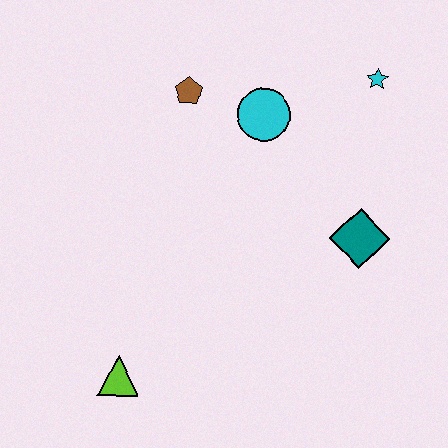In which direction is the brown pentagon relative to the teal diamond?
The brown pentagon is to the left of the teal diamond.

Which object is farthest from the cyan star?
The lime triangle is farthest from the cyan star.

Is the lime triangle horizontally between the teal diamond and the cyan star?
No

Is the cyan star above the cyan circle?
Yes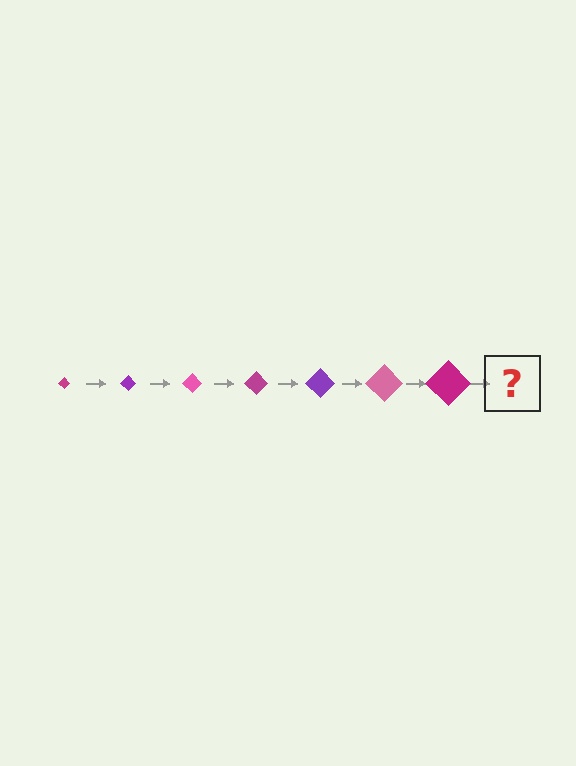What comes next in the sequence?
The next element should be a purple diamond, larger than the previous one.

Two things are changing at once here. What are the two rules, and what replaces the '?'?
The two rules are that the diamond grows larger each step and the color cycles through magenta, purple, and pink. The '?' should be a purple diamond, larger than the previous one.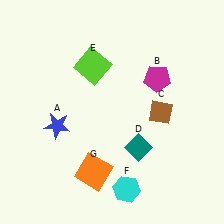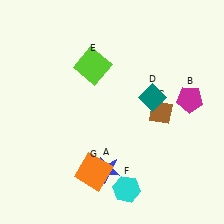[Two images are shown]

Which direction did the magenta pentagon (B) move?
The magenta pentagon (B) moved right.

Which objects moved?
The objects that moved are: the blue star (A), the magenta pentagon (B), the teal diamond (D).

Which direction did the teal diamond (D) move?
The teal diamond (D) moved up.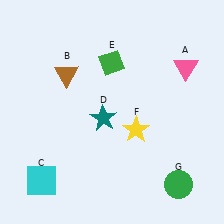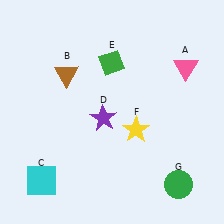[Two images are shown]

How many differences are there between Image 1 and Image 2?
There is 1 difference between the two images.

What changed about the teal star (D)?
In Image 1, D is teal. In Image 2, it changed to purple.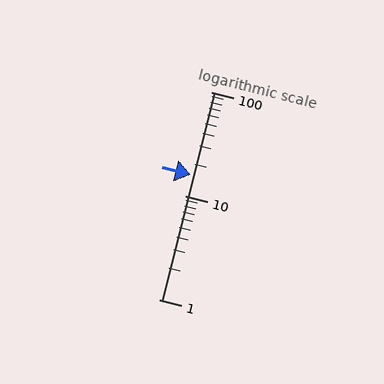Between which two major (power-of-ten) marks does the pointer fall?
The pointer is between 10 and 100.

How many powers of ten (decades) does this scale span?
The scale spans 2 decades, from 1 to 100.